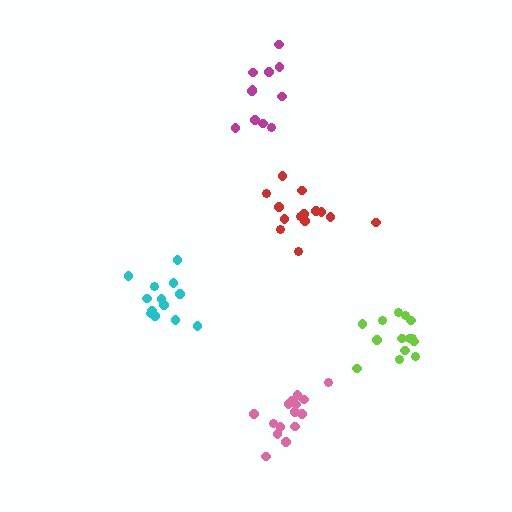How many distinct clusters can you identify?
There are 5 distinct clusters.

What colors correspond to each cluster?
The clusters are colored: cyan, magenta, red, lime, pink.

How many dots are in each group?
Group 1: 13 dots, Group 2: 11 dots, Group 3: 14 dots, Group 4: 14 dots, Group 5: 15 dots (67 total).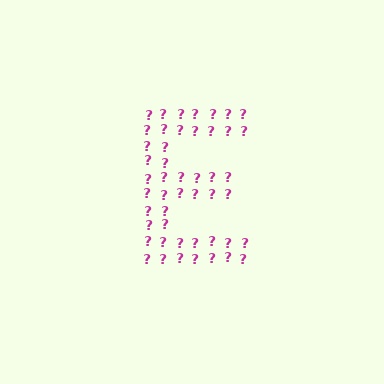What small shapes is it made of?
It is made of small question marks.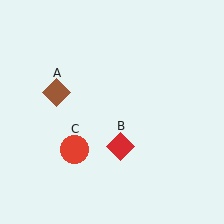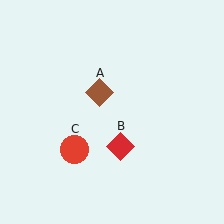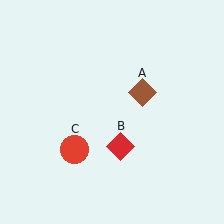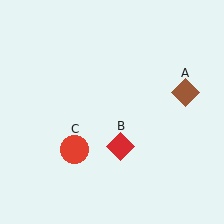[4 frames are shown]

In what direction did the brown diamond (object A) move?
The brown diamond (object A) moved right.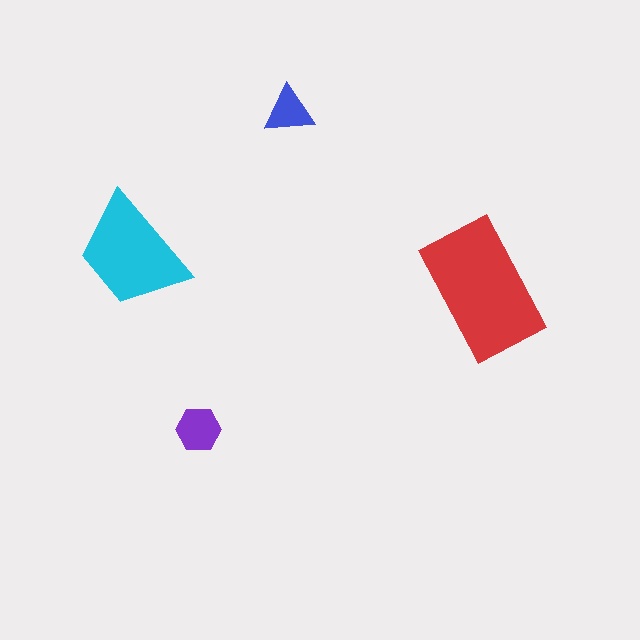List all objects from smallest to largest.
The blue triangle, the purple hexagon, the cyan trapezoid, the red rectangle.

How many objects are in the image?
There are 4 objects in the image.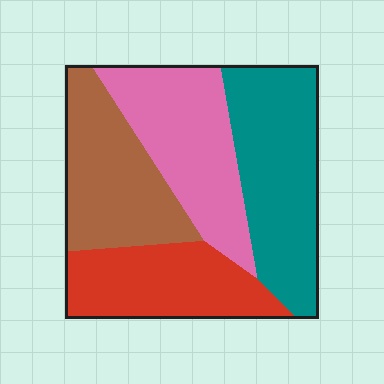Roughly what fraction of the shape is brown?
Brown takes up less than a quarter of the shape.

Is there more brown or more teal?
Teal.